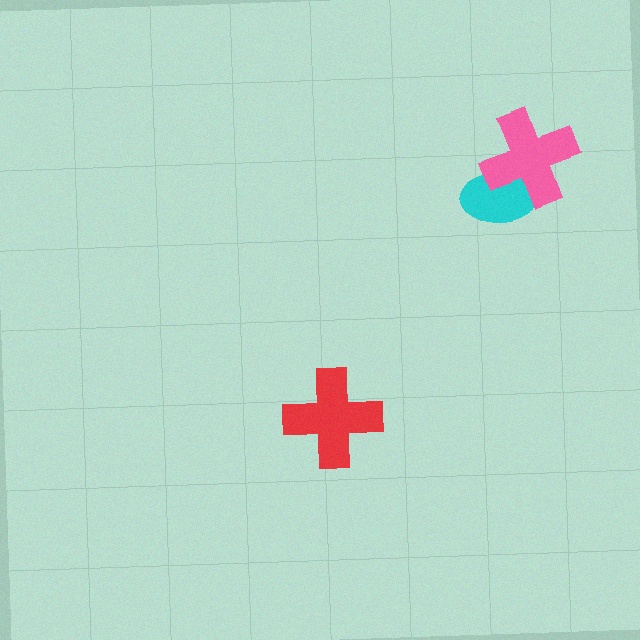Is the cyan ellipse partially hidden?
Yes, it is partially covered by another shape.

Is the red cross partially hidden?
No, no other shape covers it.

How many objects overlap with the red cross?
0 objects overlap with the red cross.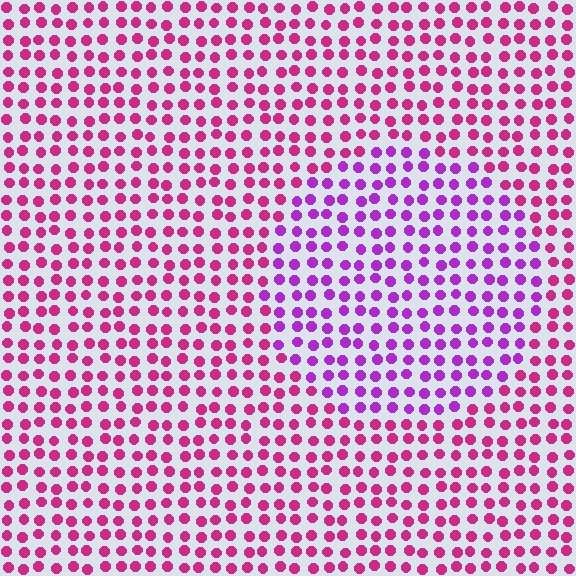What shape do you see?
I see a circle.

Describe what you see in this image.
The image is filled with small magenta elements in a uniform arrangement. A circle-shaped region is visible where the elements are tinted to a slightly different hue, forming a subtle color boundary.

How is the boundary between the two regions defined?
The boundary is defined purely by a slight shift in hue (about 34 degrees). Spacing, size, and orientation are identical on both sides.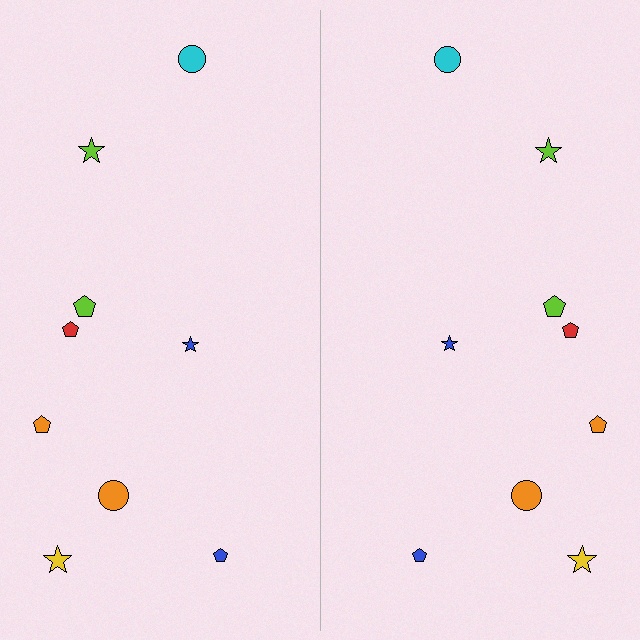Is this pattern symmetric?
Yes, this pattern has bilateral (reflection) symmetry.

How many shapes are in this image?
There are 18 shapes in this image.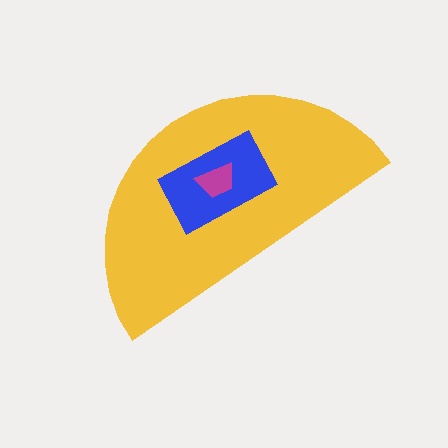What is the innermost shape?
The magenta trapezoid.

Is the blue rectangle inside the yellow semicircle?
Yes.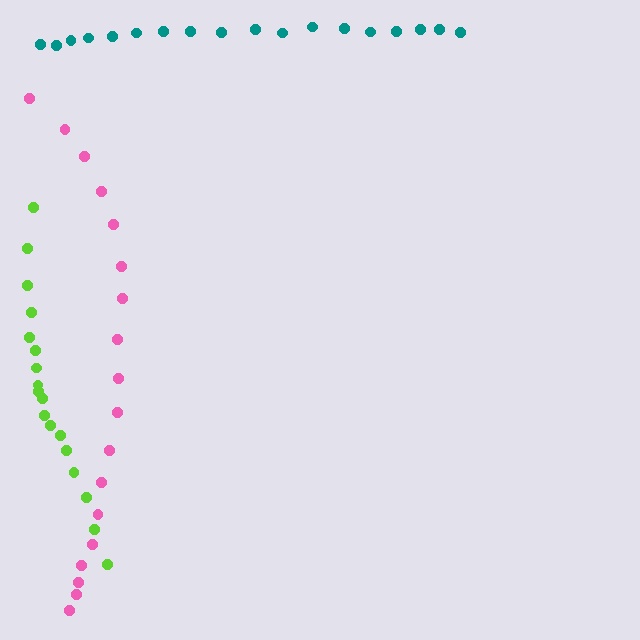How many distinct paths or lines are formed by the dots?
There are 3 distinct paths.